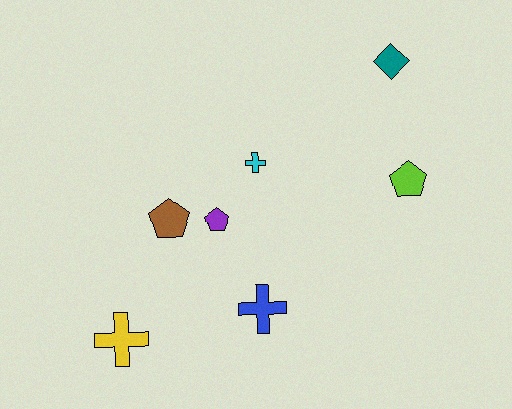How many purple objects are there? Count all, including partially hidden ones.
There is 1 purple object.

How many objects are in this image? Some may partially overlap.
There are 7 objects.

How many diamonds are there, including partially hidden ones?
There is 1 diamond.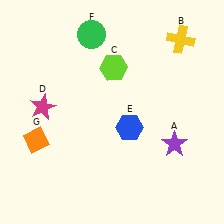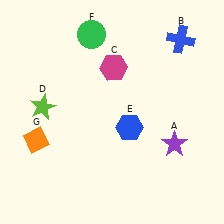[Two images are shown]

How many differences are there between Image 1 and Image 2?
There are 3 differences between the two images.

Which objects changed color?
B changed from yellow to blue. C changed from lime to magenta. D changed from magenta to lime.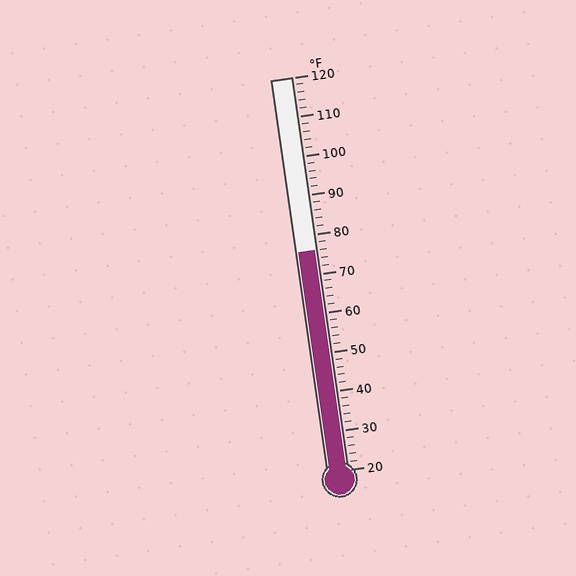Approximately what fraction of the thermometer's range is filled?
The thermometer is filled to approximately 55% of its range.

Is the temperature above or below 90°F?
The temperature is below 90°F.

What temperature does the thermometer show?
The thermometer shows approximately 76°F.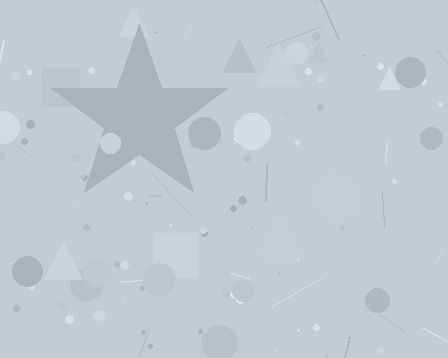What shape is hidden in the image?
A star is hidden in the image.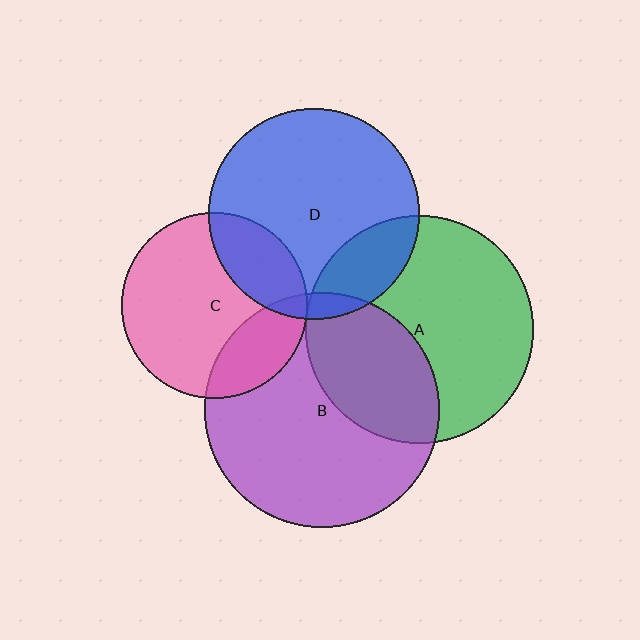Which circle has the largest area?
Circle B (purple).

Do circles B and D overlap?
Yes.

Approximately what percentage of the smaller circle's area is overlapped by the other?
Approximately 5%.